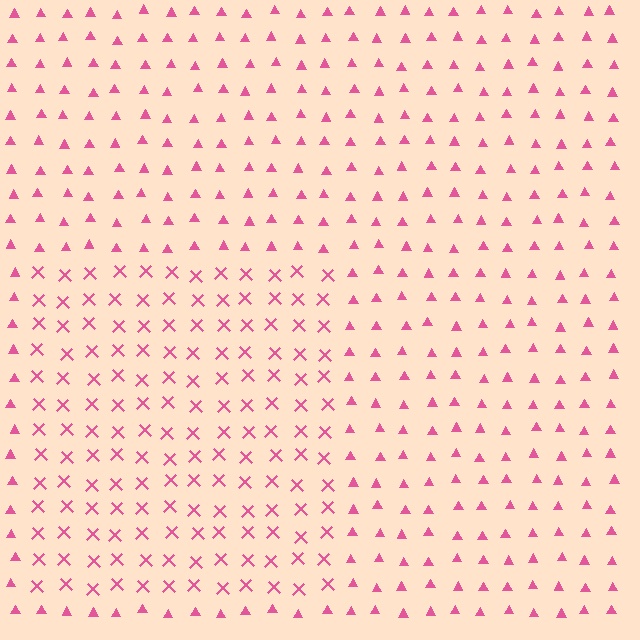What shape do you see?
I see a rectangle.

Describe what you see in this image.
The image is filled with small pink elements arranged in a uniform grid. A rectangle-shaped region contains X marks, while the surrounding area contains triangles. The boundary is defined purely by the change in element shape.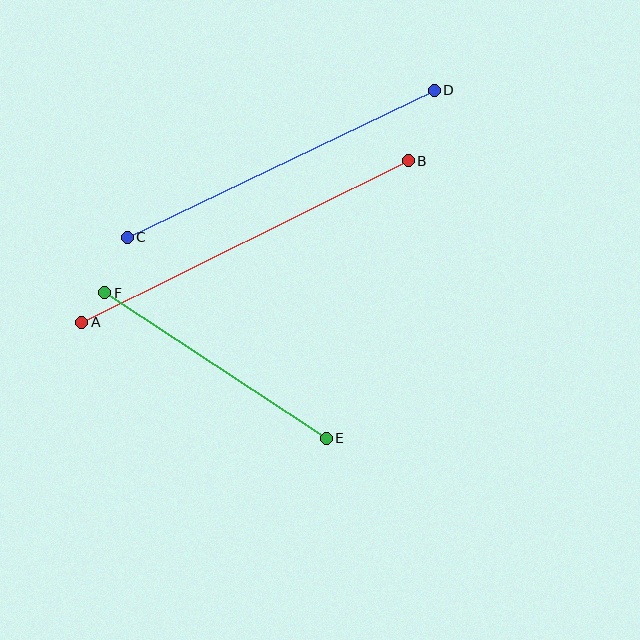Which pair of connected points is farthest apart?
Points A and B are farthest apart.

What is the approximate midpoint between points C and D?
The midpoint is at approximately (281, 164) pixels.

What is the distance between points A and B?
The distance is approximately 364 pixels.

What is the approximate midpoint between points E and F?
The midpoint is at approximately (215, 366) pixels.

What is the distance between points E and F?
The distance is approximately 265 pixels.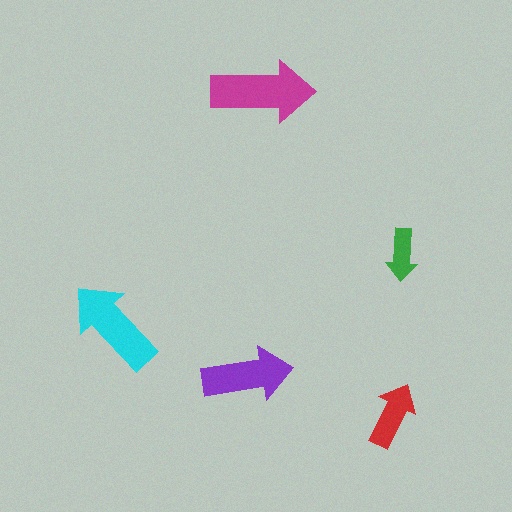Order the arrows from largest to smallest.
the magenta one, the cyan one, the purple one, the red one, the green one.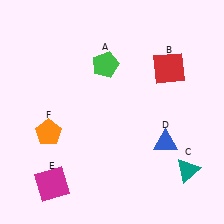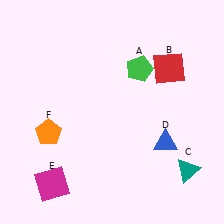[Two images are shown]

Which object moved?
The green pentagon (A) moved right.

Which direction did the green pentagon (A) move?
The green pentagon (A) moved right.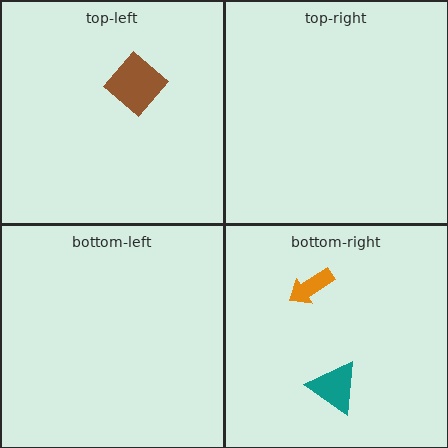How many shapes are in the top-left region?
1.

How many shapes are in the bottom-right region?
2.